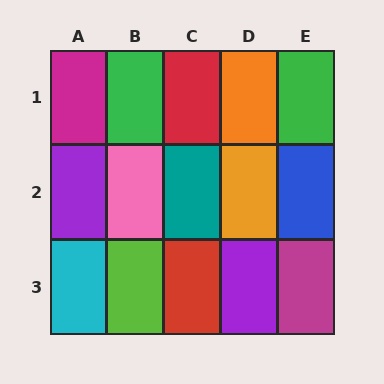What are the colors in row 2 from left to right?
Purple, pink, teal, orange, blue.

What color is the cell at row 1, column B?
Green.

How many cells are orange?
2 cells are orange.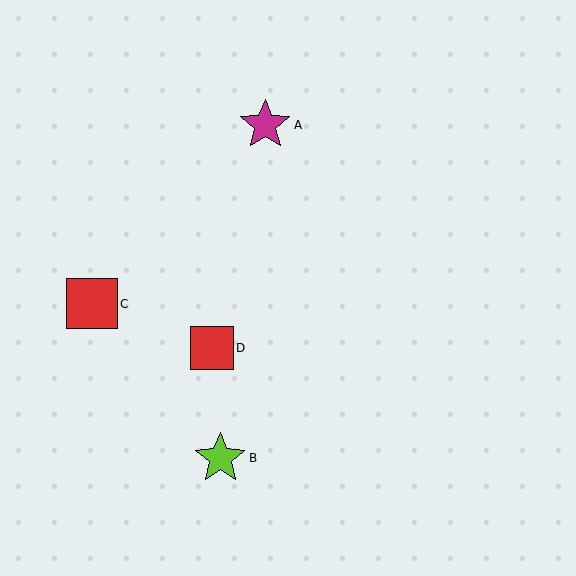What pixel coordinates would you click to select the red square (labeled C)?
Click at (92, 304) to select the red square C.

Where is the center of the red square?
The center of the red square is at (212, 348).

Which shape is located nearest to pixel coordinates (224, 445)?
The lime star (labeled B) at (220, 458) is nearest to that location.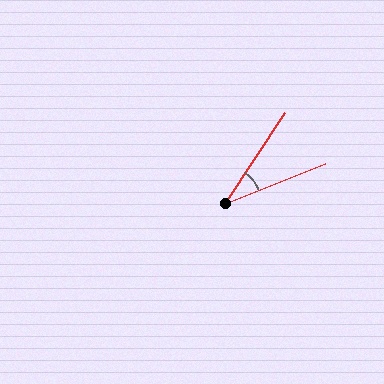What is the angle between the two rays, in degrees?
Approximately 35 degrees.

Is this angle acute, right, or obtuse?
It is acute.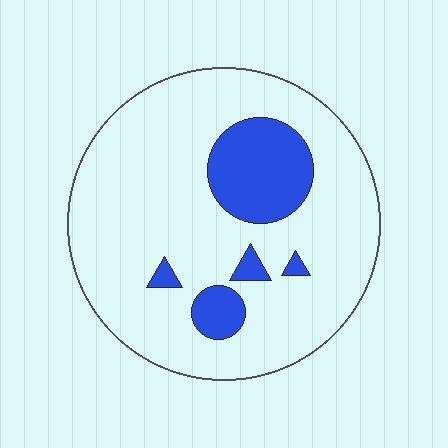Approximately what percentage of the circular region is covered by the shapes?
Approximately 15%.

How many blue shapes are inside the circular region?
5.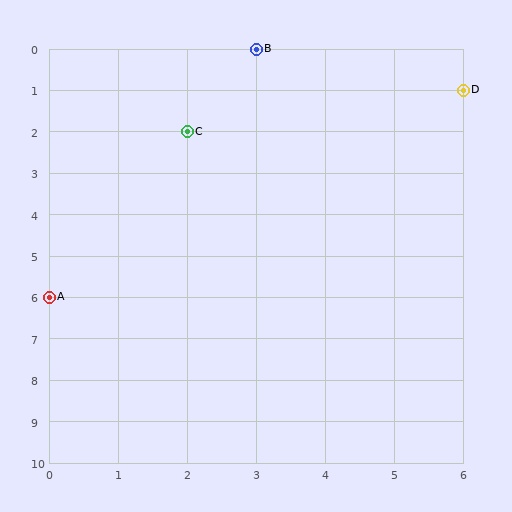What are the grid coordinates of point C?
Point C is at grid coordinates (2, 2).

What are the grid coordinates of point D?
Point D is at grid coordinates (6, 1).